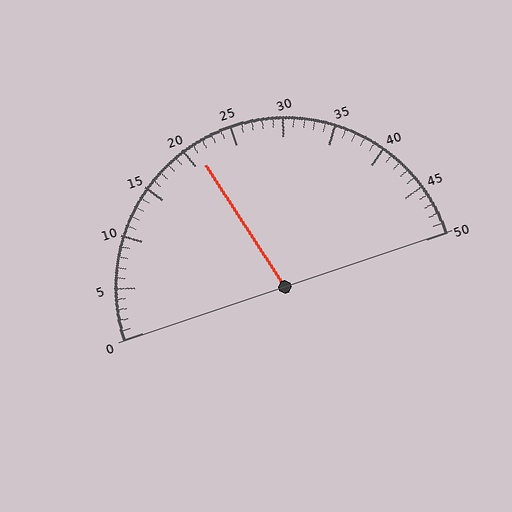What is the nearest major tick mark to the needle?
The nearest major tick mark is 20.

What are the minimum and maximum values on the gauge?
The gauge ranges from 0 to 50.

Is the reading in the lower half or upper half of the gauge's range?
The reading is in the lower half of the range (0 to 50).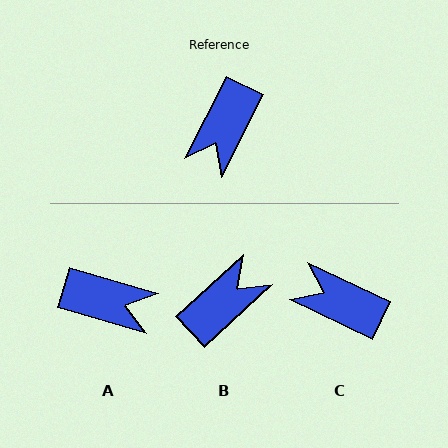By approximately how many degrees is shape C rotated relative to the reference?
Approximately 88 degrees clockwise.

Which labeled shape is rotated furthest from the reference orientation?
B, about 159 degrees away.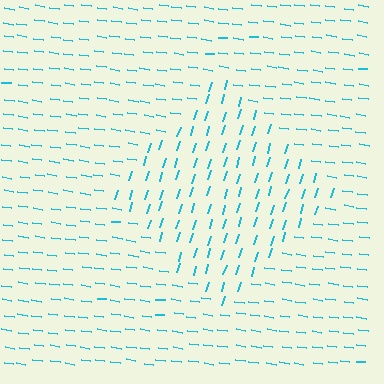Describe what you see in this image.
The image is filled with small cyan line segments. A diamond region in the image has lines oriented differently from the surrounding lines, creating a visible texture boundary.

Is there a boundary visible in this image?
Yes, there is a texture boundary formed by a change in line orientation.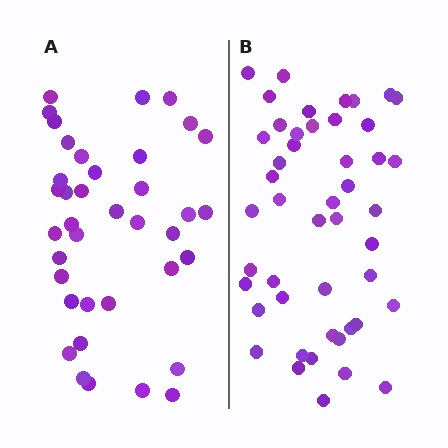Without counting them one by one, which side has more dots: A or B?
Region B (the right region) has more dots.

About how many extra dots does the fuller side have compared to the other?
Region B has roughly 8 or so more dots than region A.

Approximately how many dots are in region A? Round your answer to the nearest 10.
About 40 dots. (The exact count is 38, which rounds to 40.)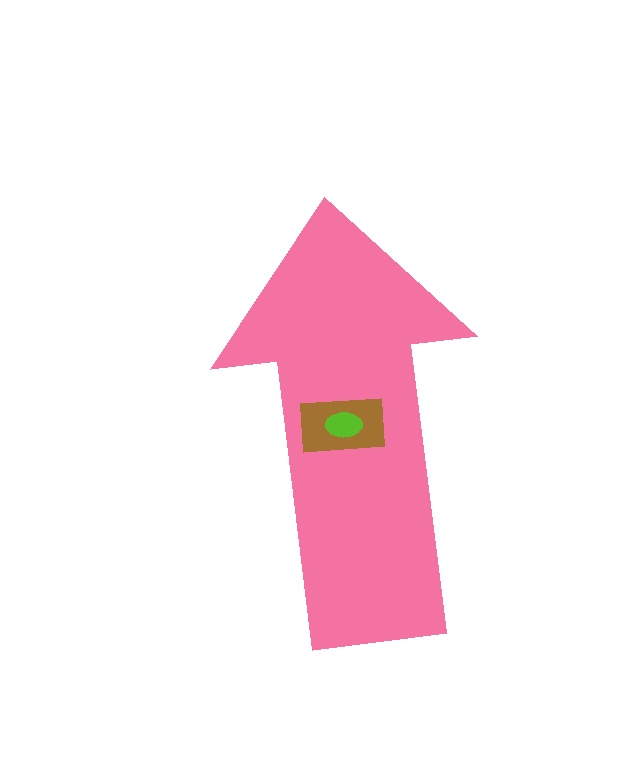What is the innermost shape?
The lime ellipse.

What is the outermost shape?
The pink arrow.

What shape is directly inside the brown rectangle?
The lime ellipse.